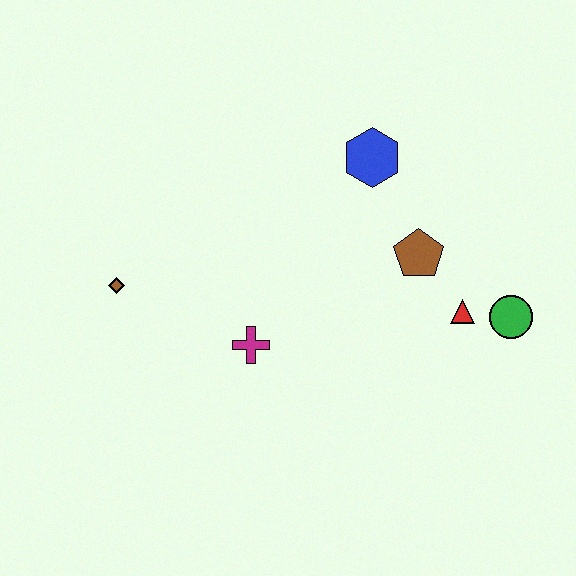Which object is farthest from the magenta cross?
The green circle is farthest from the magenta cross.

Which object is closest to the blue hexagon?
The brown pentagon is closest to the blue hexagon.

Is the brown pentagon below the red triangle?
No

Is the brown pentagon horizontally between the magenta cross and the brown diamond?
No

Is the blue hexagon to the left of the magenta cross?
No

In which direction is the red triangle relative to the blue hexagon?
The red triangle is below the blue hexagon.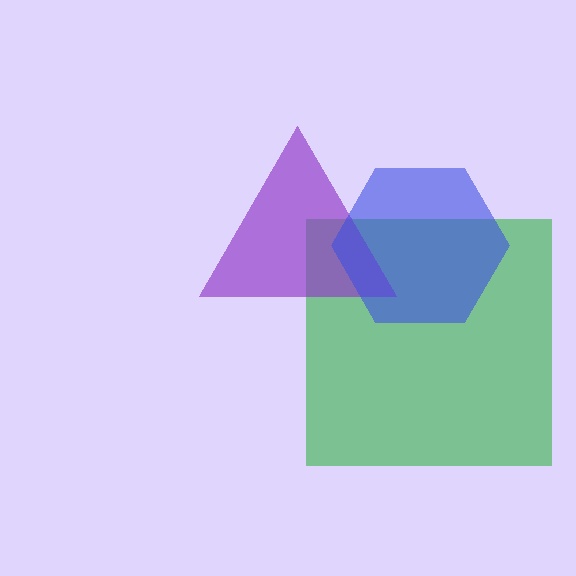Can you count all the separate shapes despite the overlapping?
Yes, there are 3 separate shapes.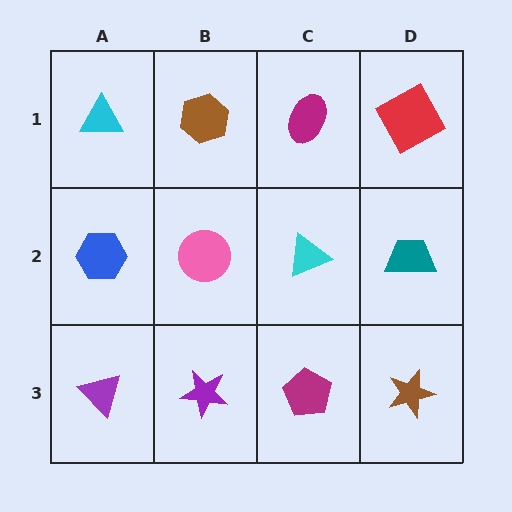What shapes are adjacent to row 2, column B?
A brown hexagon (row 1, column B), a purple star (row 3, column B), a blue hexagon (row 2, column A), a cyan triangle (row 2, column C).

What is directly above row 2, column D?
A red square.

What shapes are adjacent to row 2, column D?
A red square (row 1, column D), a brown star (row 3, column D), a cyan triangle (row 2, column C).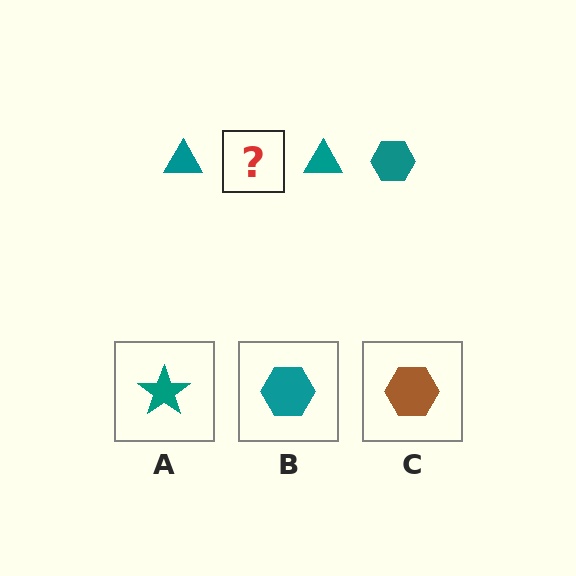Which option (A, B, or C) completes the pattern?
B.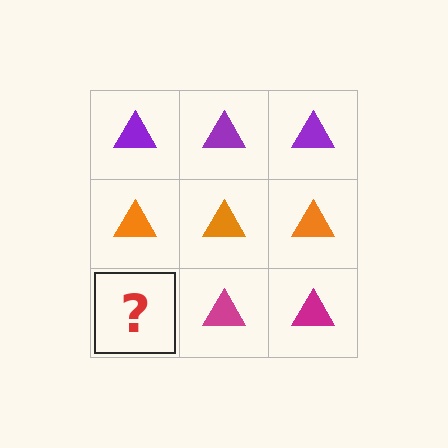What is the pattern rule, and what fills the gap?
The rule is that each row has a consistent color. The gap should be filled with a magenta triangle.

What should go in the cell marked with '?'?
The missing cell should contain a magenta triangle.